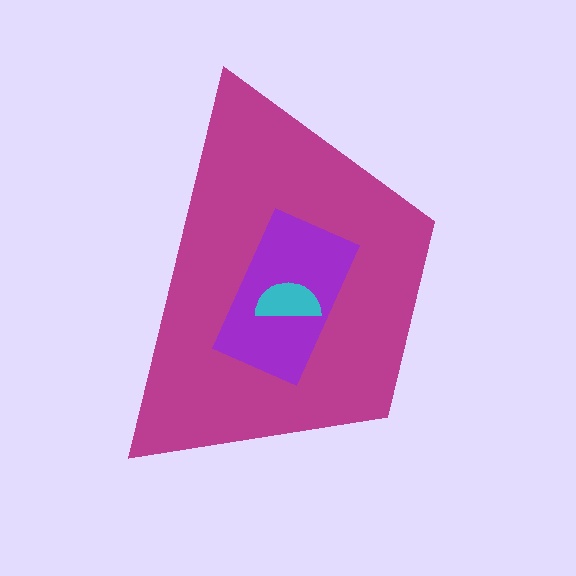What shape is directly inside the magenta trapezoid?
The purple rectangle.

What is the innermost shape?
The cyan semicircle.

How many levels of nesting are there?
3.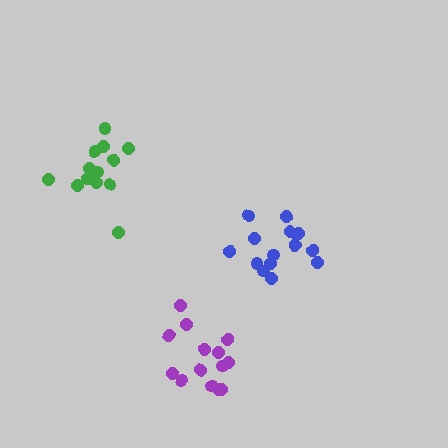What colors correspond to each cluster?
The clusters are colored: purple, green, blue.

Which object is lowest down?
The purple cluster is bottommost.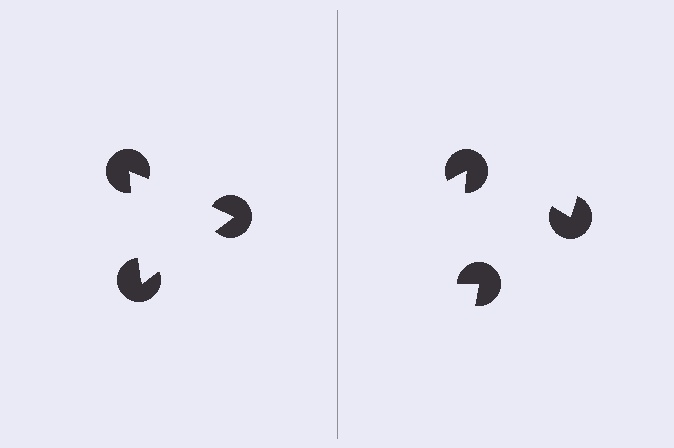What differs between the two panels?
The pac-man discs are positioned identically on both sides; only the wedge orientations differ. On the left they align to a triangle; on the right they are misaligned.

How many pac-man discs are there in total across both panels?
6 — 3 on each side.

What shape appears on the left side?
An illusory triangle.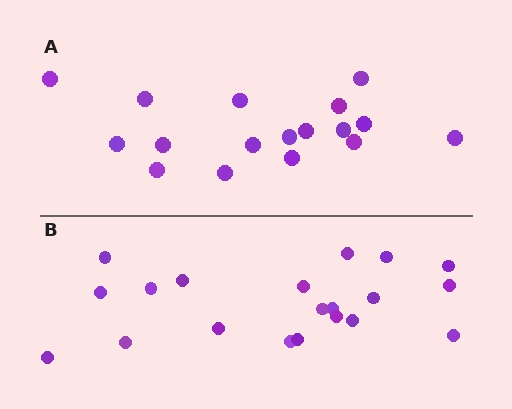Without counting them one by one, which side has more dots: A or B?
Region B (the bottom region) has more dots.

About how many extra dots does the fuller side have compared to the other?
Region B has just a few more — roughly 2 or 3 more dots than region A.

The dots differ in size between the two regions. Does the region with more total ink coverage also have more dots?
No. Region A has more total ink coverage because its dots are larger, but region B actually contains more individual dots. Total area can be misleading — the number of items is what matters here.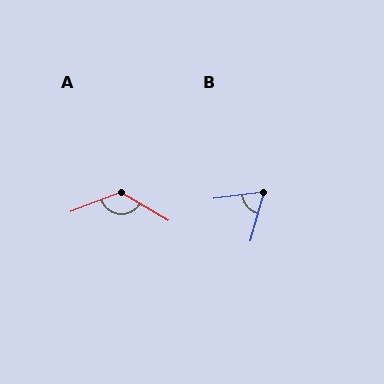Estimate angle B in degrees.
Approximately 68 degrees.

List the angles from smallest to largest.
B (68°), A (128°).